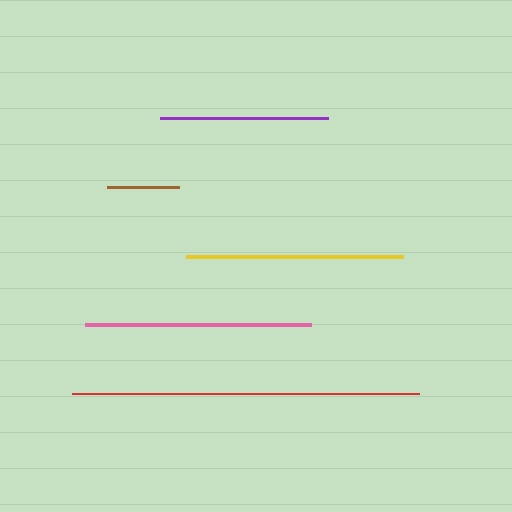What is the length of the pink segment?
The pink segment is approximately 226 pixels long.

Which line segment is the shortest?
The brown line is the shortest at approximately 72 pixels.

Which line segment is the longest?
The red line is the longest at approximately 348 pixels.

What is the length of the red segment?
The red segment is approximately 348 pixels long.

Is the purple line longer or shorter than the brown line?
The purple line is longer than the brown line.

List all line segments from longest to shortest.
From longest to shortest: red, pink, yellow, purple, brown.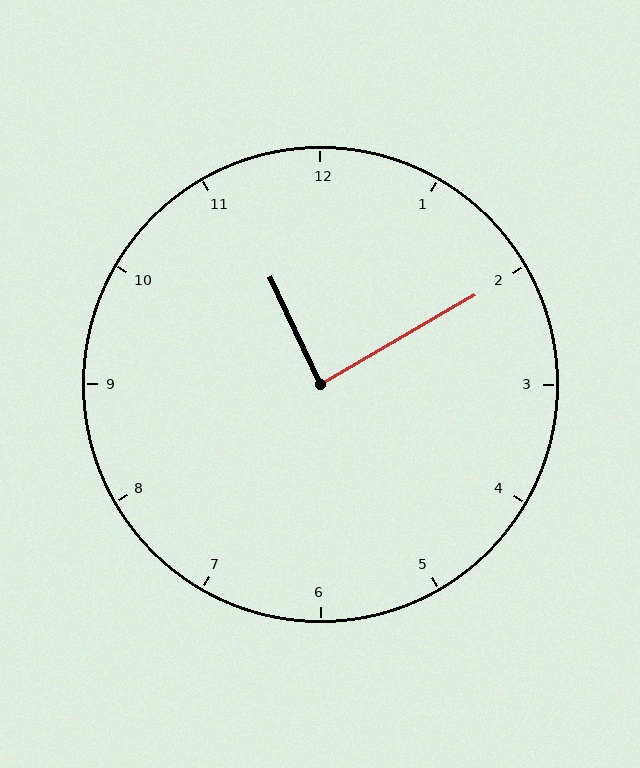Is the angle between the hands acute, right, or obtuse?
It is right.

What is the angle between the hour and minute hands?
Approximately 85 degrees.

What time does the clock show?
11:10.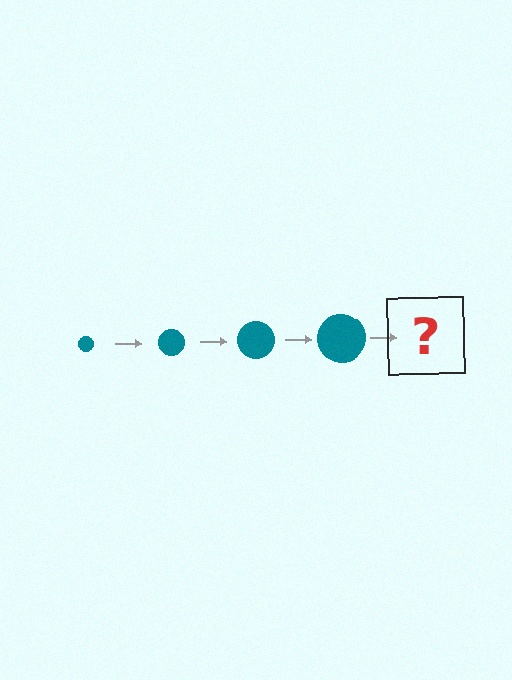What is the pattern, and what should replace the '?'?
The pattern is that the circle gets progressively larger each step. The '?' should be a teal circle, larger than the previous one.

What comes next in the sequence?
The next element should be a teal circle, larger than the previous one.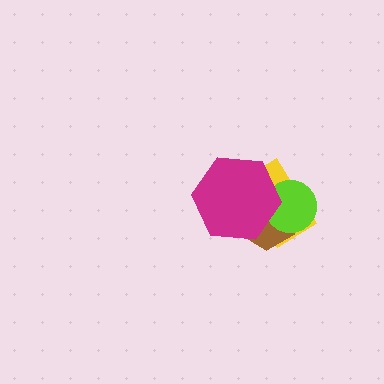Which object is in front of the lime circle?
The magenta hexagon is in front of the lime circle.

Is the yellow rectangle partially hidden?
Yes, it is partially covered by another shape.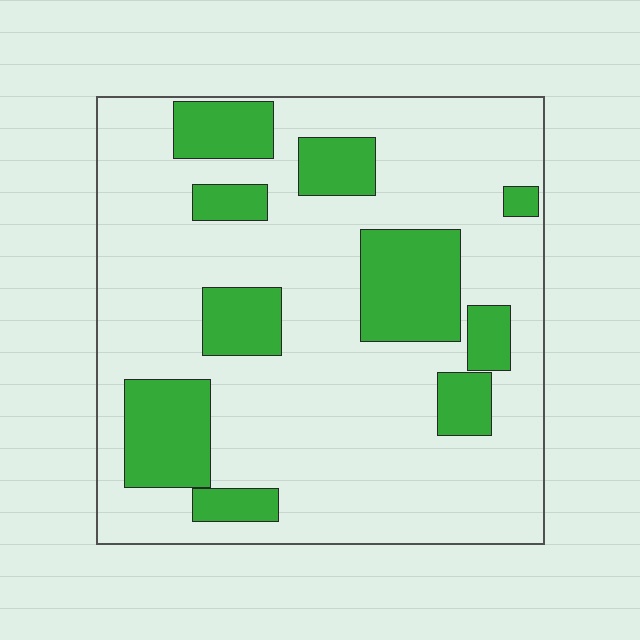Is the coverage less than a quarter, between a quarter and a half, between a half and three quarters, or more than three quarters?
Less than a quarter.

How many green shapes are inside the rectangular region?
10.